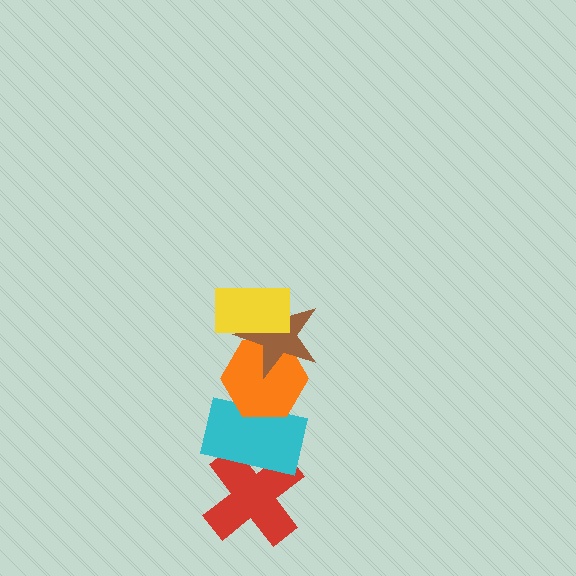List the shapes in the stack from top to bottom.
From top to bottom: the yellow rectangle, the brown star, the orange hexagon, the cyan rectangle, the red cross.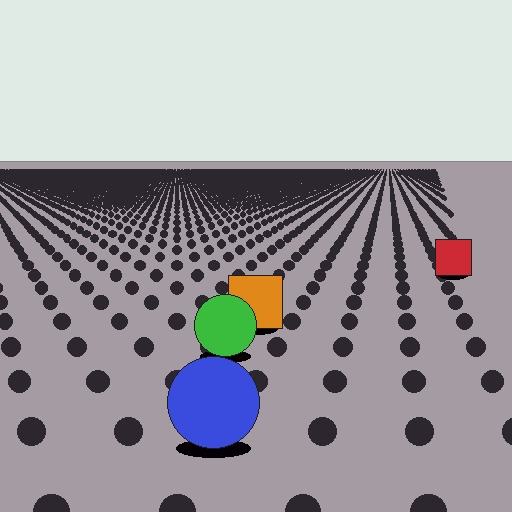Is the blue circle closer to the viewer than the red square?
Yes. The blue circle is closer — you can tell from the texture gradient: the ground texture is coarser near it.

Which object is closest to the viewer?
The blue circle is closest. The texture marks near it are larger and more spread out.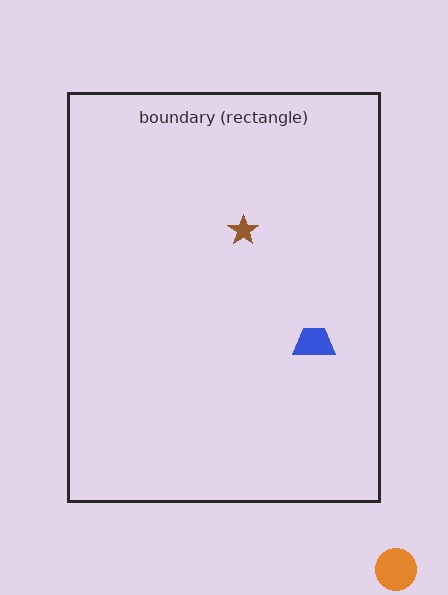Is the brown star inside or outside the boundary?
Inside.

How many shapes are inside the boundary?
2 inside, 1 outside.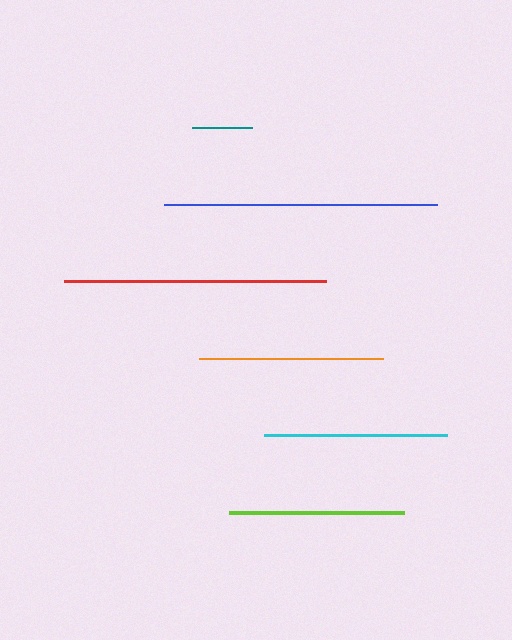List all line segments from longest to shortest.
From longest to shortest: blue, red, orange, cyan, lime, teal.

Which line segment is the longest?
The blue line is the longest at approximately 273 pixels.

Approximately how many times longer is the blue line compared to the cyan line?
The blue line is approximately 1.5 times the length of the cyan line.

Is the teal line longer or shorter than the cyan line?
The cyan line is longer than the teal line.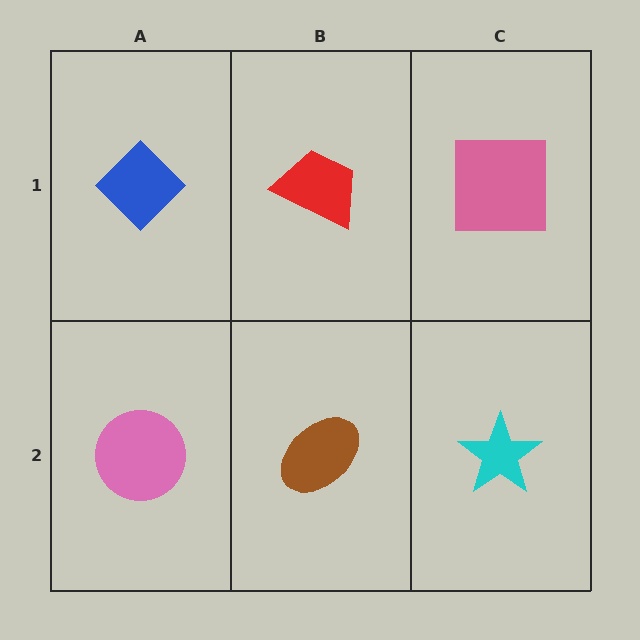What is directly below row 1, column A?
A pink circle.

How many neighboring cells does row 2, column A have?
2.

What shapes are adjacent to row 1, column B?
A brown ellipse (row 2, column B), a blue diamond (row 1, column A), a pink square (row 1, column C).